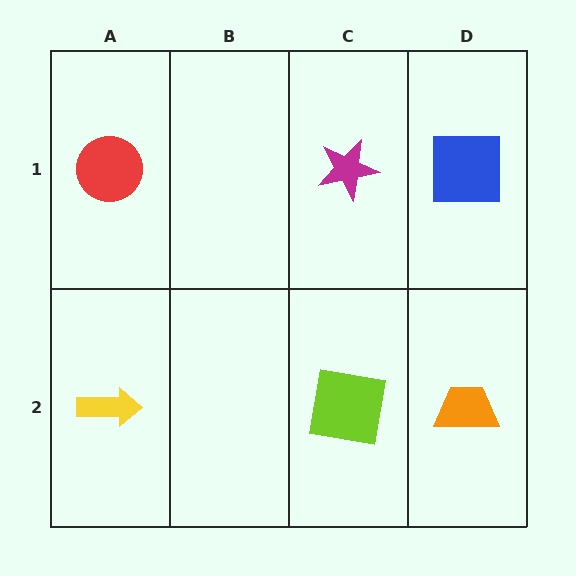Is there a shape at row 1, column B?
No, that cell is empty.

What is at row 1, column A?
A red circle.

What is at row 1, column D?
A blue square.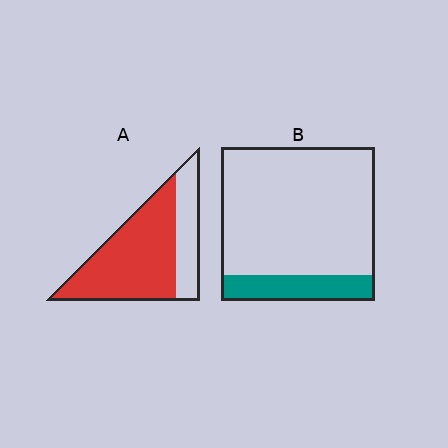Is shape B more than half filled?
No.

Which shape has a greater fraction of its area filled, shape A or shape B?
Shape A.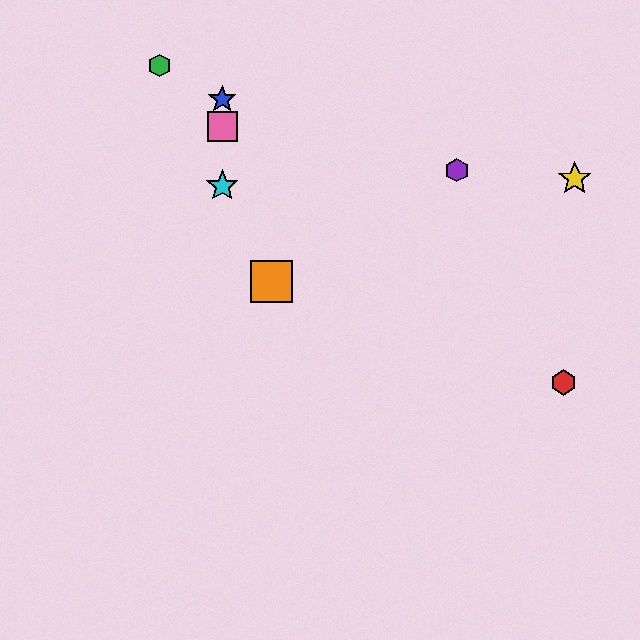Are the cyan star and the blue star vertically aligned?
Yes, both are at x≈222.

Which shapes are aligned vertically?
The blue star, the cyan star, the pink square are aligned vertically.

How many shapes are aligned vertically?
3 shapes (the blue star, the cyan star, the pink square) are aligned vertically.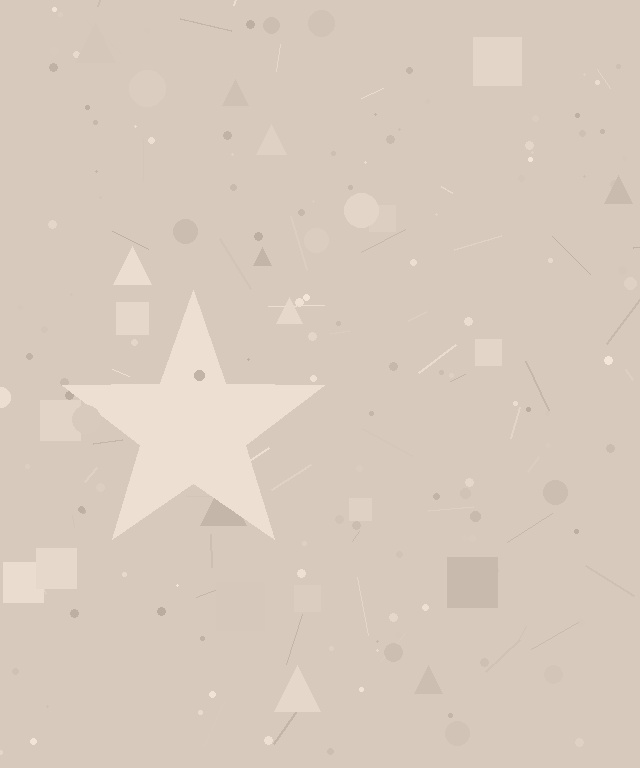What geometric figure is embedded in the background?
A star is embedded in the background.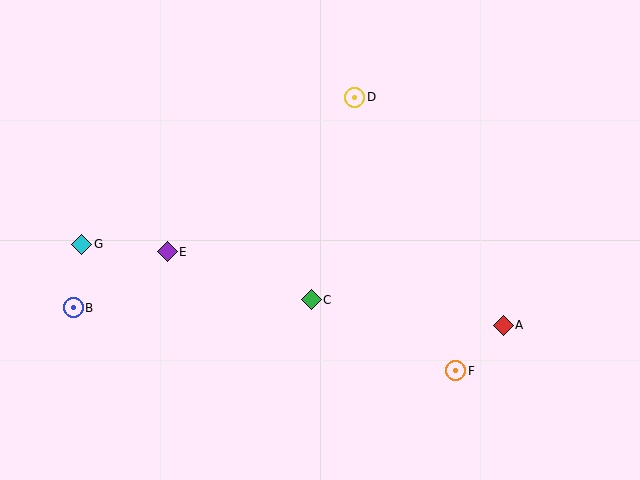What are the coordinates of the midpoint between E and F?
The midpoint between E and F is at (312, 311).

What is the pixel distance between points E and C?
The distance between E and C is 152 pixels.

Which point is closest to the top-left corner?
Point G is closest to the top-left corner.